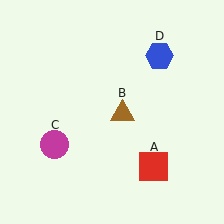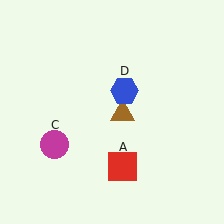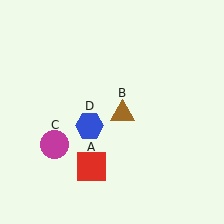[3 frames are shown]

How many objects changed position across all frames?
2 objects changed position: red square (object A), blue hexagon (object D).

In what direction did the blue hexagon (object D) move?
The blue hexagon (object D) moved down and to the left.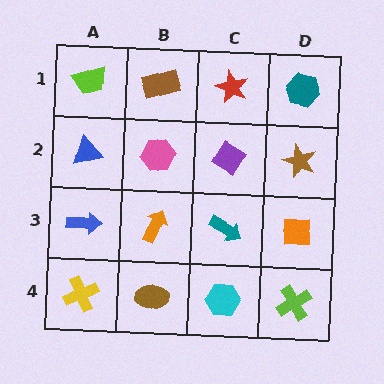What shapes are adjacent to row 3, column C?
A purple diamond (row 2, column C), a cyan hexagon (row 4, column C), an orange arrow (row 3, column B), an orange square (row 3, column D).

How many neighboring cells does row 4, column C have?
3.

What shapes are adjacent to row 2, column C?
A red star (row 1, column C), a teal arrow (row 3, column C), a pink hexagon (row 2, column B), a brown star (row 2, column D).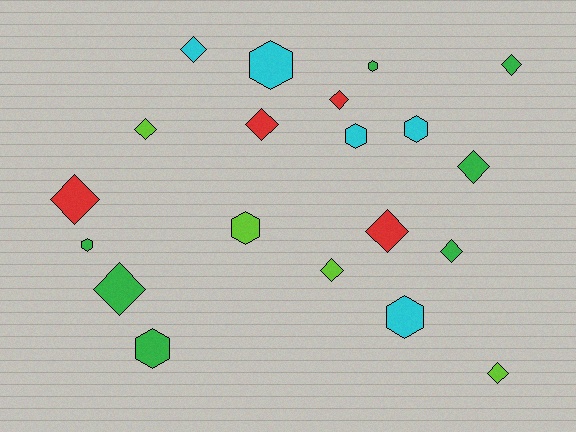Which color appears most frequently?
Green, with 7 objects.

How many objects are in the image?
There are 20 objects.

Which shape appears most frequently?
Diamond, with 12 objects.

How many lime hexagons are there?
There is 1 lime hexagon.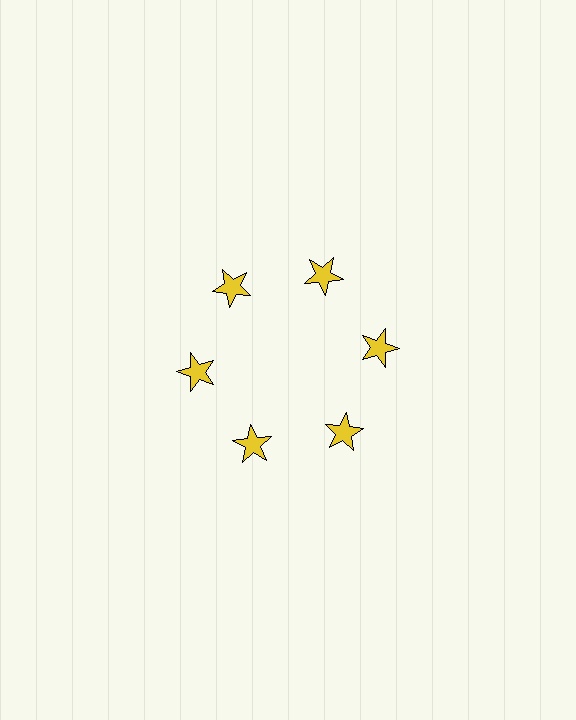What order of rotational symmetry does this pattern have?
This pattern has 6-fold rotational symmetry.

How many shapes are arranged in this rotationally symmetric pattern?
There are 6 shapes, arranged in 6 groups of 1.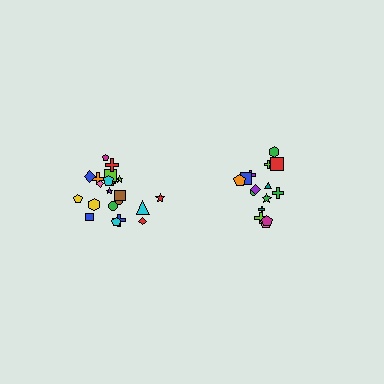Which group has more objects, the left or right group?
The left group.